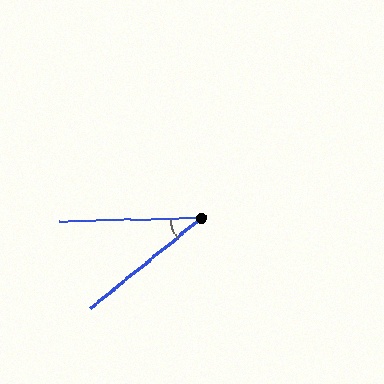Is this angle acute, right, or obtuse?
It is acute.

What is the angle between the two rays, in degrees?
Approximately 38 degrees.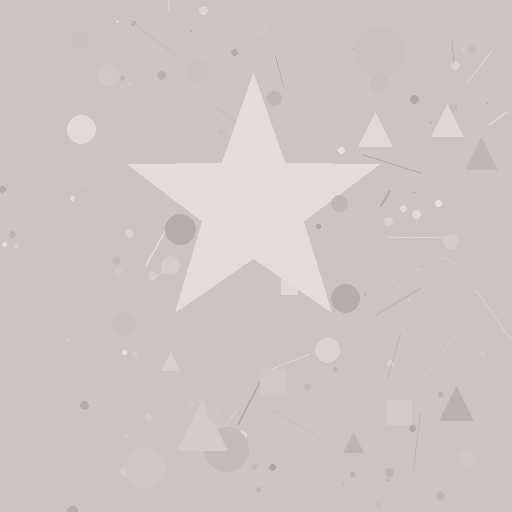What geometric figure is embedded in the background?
A star is embedded in the background.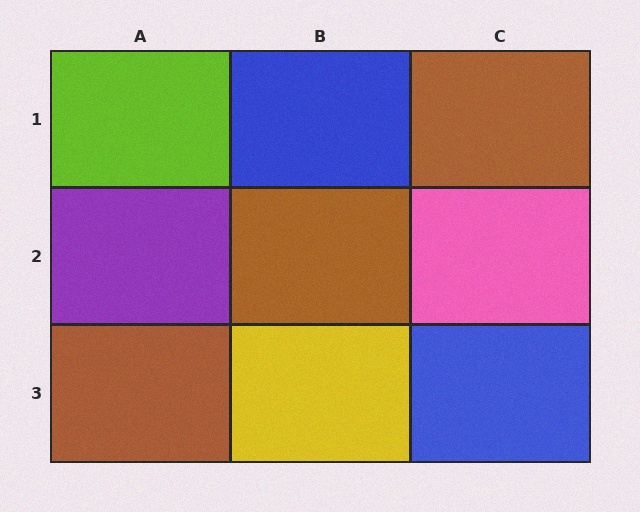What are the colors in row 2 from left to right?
Purple, brown, pink.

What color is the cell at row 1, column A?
Lime.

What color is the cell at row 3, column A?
Brown.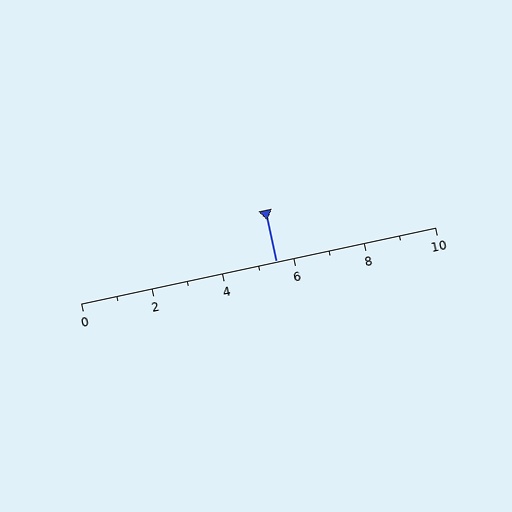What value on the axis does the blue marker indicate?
The marker indicates approximately 5.5.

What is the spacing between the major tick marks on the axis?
The major ticks are spaced 2 apart.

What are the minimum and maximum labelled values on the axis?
The axis runs from 0 to 10.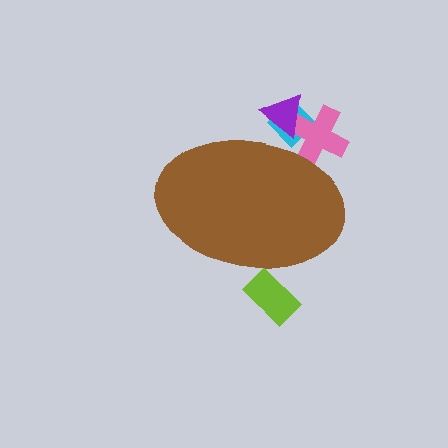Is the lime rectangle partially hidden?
Yes, the lime rectangle is partially hidden behind the brown ellipse.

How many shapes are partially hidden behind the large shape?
4 shapes are partially hidden.